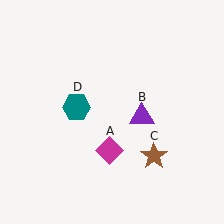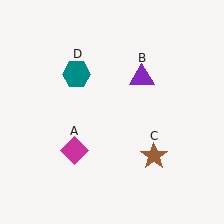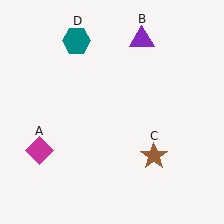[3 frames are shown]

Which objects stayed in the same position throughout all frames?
Brown star (object C) remained stationary.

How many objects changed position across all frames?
3 objects changed position: magenta diamond (object A), purple triangle (object B), teal hexagon (object D).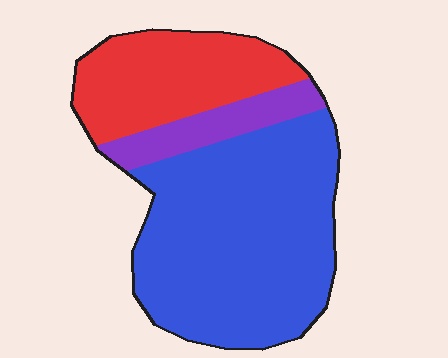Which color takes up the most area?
Blue, at roughly 60%.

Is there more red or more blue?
Blue.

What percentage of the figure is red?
Red takes up about one quarter (1/4) of the figure.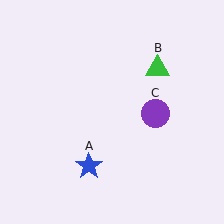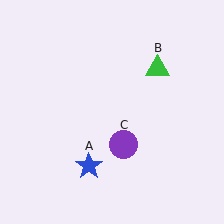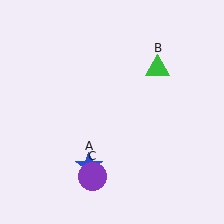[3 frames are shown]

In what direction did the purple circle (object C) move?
The purple circle (object C) moved down and to the left.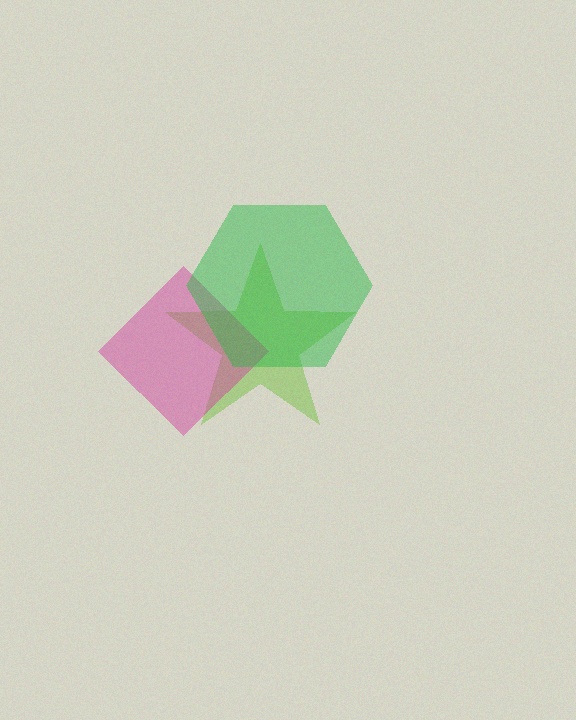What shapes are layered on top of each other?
The layered shapes are: a lime star, a magenta diamond, a green hexagon.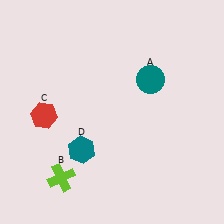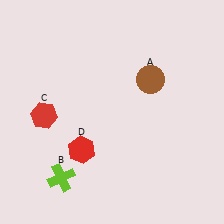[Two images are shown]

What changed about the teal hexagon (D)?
In Image 1, D is teal. In Image 2, it changed to red.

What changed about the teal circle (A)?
In Image 1, A is teal. In Image 2, it changed to brown.